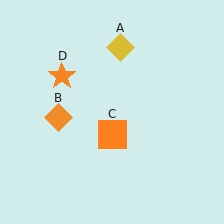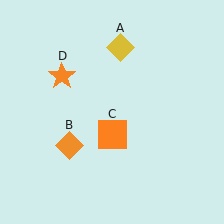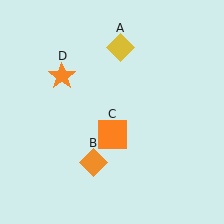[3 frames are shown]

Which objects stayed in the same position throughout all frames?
Yellow diamond (object A) and orange square (object C) and orange star (object D) remained stationary.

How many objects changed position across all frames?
1 object changed position: orange diamond (object B).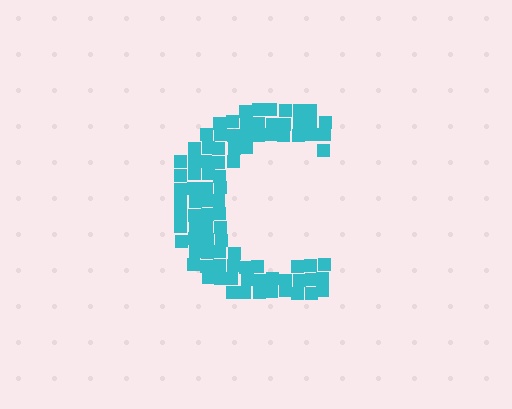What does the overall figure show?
The overall figure shows the letter C.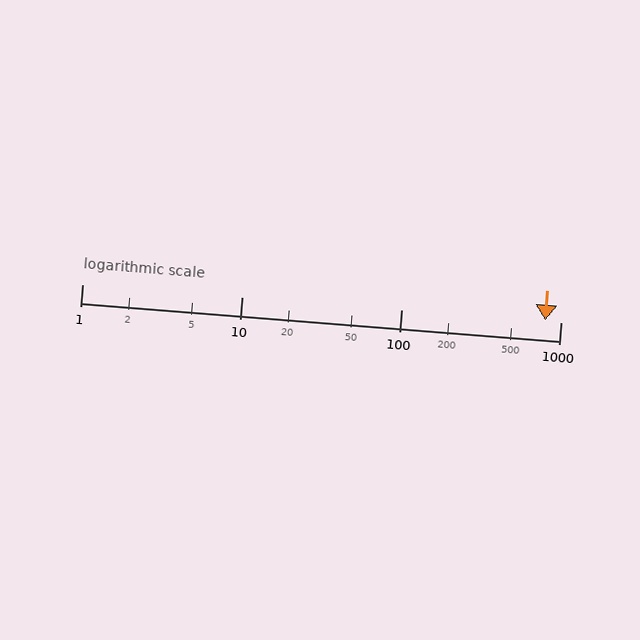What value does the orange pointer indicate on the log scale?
The pointer indicates approximately 800.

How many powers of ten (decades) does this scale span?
The scale spans 3 decades, from 1 to 1000.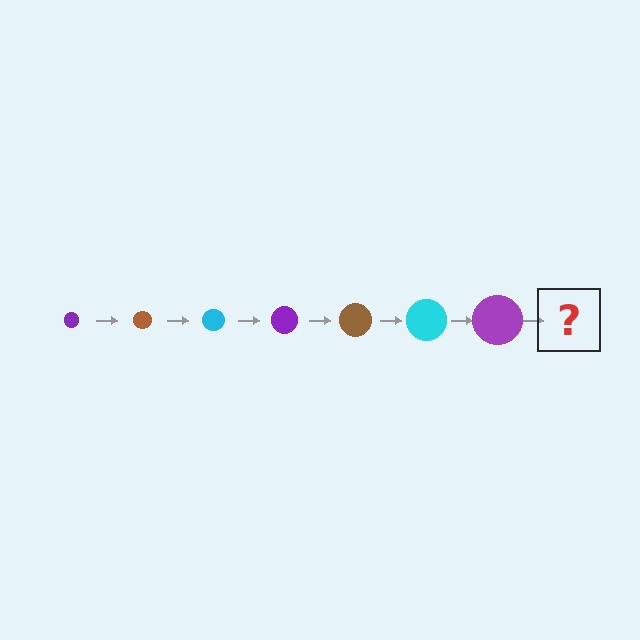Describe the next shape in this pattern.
It should be a brown circle, larger than the previous one.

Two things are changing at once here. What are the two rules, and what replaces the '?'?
The two rules are that the circle grows larger each step and the color cycles through purple, brown, and cyan. The '?' should be a brown circle, larger than the previous one.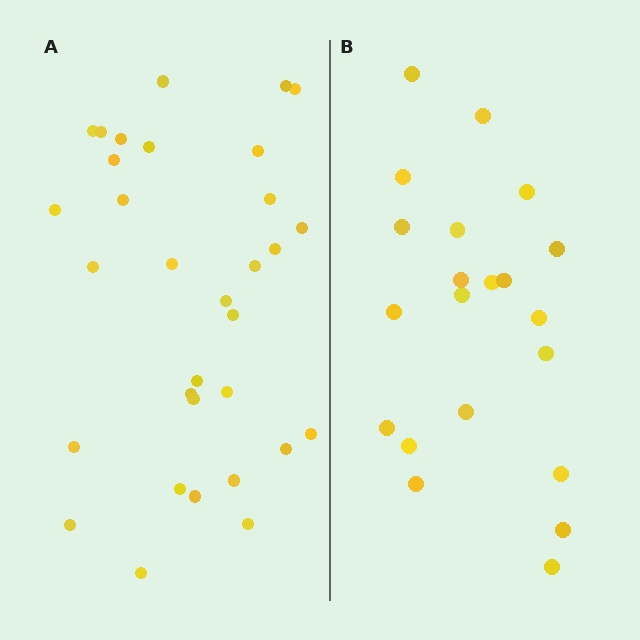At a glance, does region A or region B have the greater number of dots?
Region A (the left region) has more dots.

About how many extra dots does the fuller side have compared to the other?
Region A has roughly 12 or so more dots than region B.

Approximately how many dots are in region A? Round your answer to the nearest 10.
About 30 dots. (The exact count is 32, which rounds to 30.)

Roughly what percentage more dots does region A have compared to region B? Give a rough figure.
About 50% more.